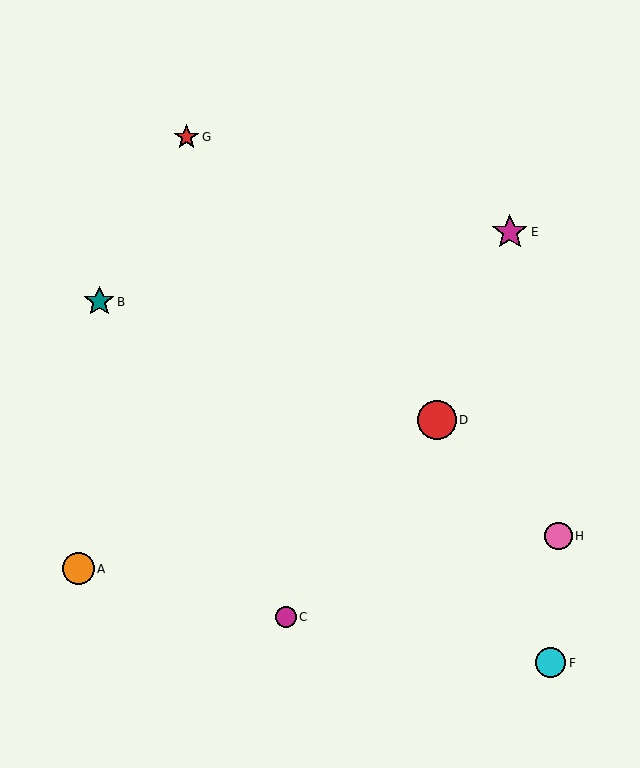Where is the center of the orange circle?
The center of the orange circle is at (78, 569).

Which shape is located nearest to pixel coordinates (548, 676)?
The cyan circle (labeled F) at (551, 663) is nearest to that location.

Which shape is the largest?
The red circle (labeled D) is the largest.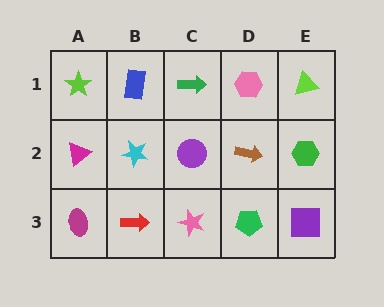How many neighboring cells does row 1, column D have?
3.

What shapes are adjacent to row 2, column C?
A green arrow (row 1, column C), a pink star (row 3, column C), a cyan star (row 2, column B), a brown arrow (row 2, column D).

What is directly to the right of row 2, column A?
A cyan star.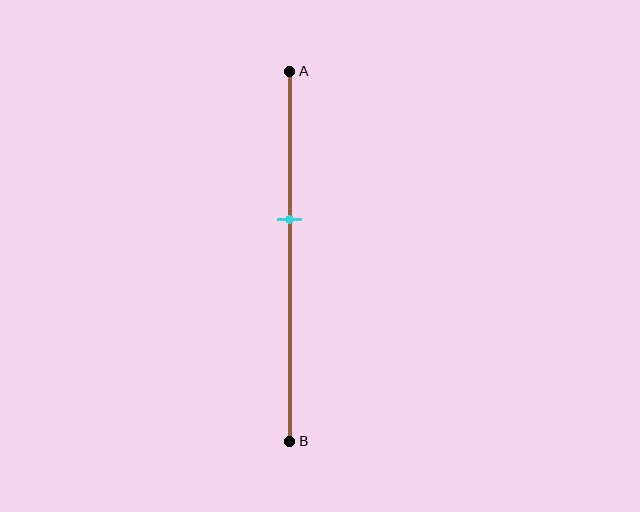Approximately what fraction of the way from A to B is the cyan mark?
The cyan mark is approximately 40% of the way from A to B.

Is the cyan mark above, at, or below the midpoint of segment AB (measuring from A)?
The cyan mark is above the midpoint of segment AB.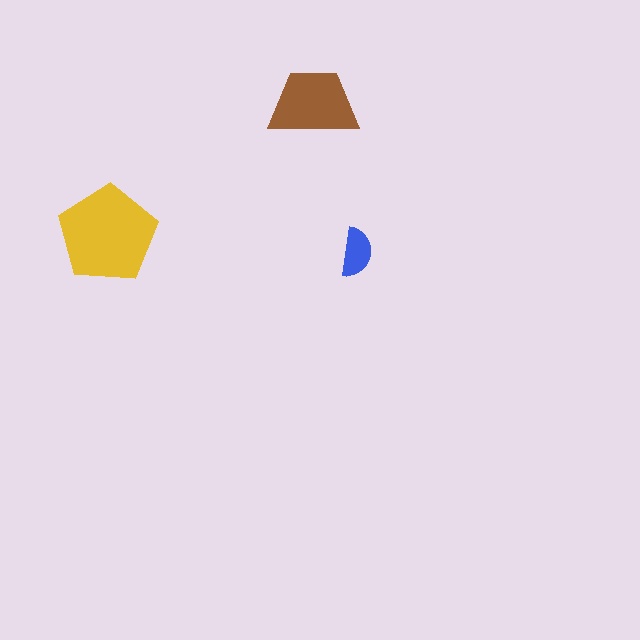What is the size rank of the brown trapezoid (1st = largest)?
2nd.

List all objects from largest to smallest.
The yellow pentagon, the brown trapezoid, the blue semicircle.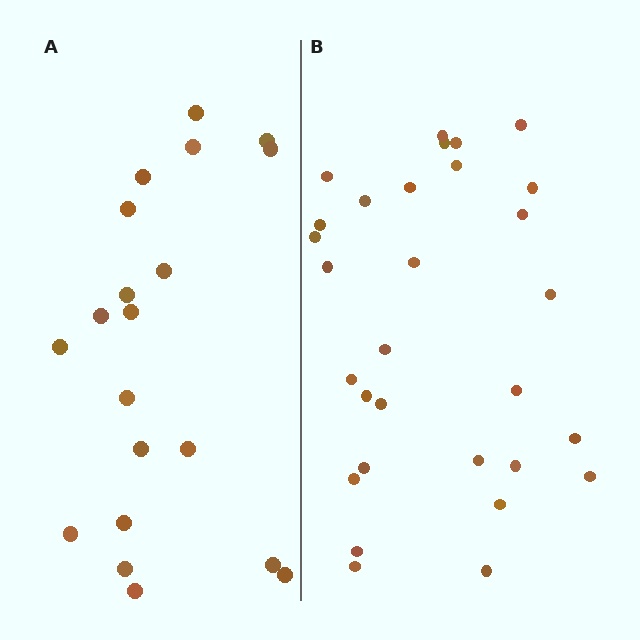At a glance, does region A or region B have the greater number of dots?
Region B (the right region) has more dots.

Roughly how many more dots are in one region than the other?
Region B has roughly 10 or so more dots than region A.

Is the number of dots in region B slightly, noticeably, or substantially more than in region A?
Region B has substantially more. The ratio is roughly 1.5 to 1.